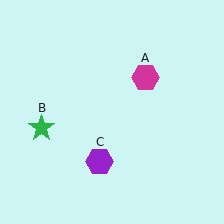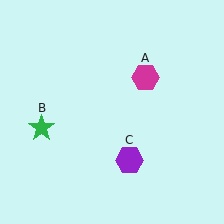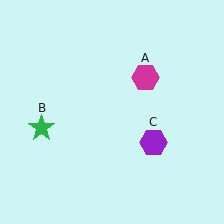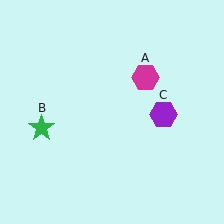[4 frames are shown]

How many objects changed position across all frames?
1 object changed position: purple hexagon (object C).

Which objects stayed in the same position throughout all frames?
Magenta hexagon (object A) and green star (object B) remained stationary.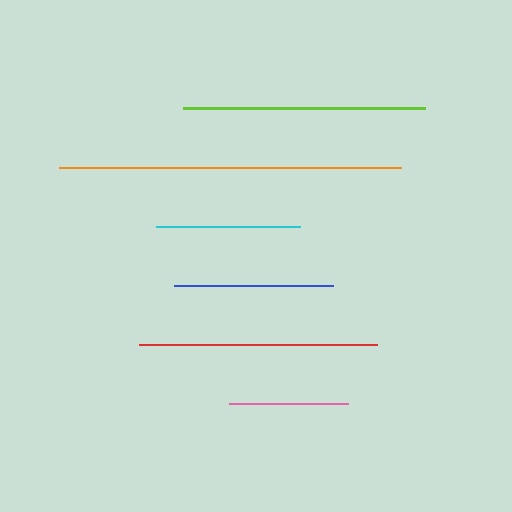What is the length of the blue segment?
The blue segment is approximately 158 pixels long.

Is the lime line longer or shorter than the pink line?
The lime line is longer than the pink line.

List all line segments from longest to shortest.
From longest to shortest: orange, lime, red, blue, cyan, pink.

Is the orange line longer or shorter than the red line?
The orange line is longer than the red line.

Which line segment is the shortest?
The pink line is the shortest at approximately 119 pixels.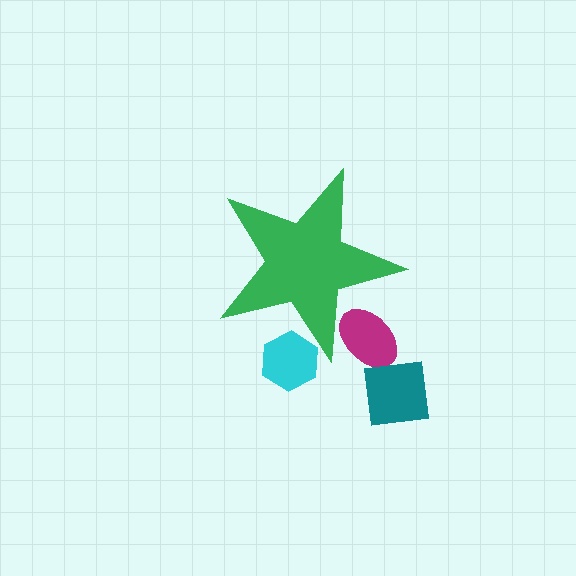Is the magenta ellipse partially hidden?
Yes, the magenta ellipse is partially hidden behind the green star.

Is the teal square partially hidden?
No, the teal square is fully visible.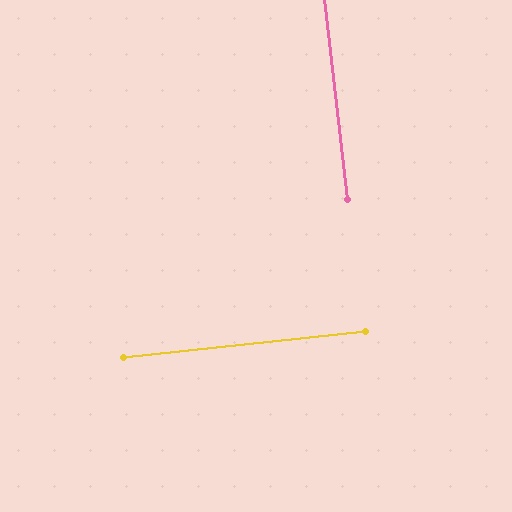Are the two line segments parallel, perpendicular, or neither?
Perpendicular — they meet at approximately 90°.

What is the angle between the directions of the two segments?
Approximately 90 degrees.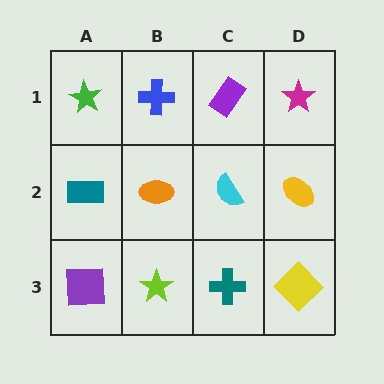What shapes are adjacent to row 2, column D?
A magenta star (row 1, column D), a yellow diamond (row 3, column D), a cyan semicircle (row 2, column C).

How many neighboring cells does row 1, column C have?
3.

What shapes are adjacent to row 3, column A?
A teal rectangle (row 2, column A), a lime star (row 3, column B).